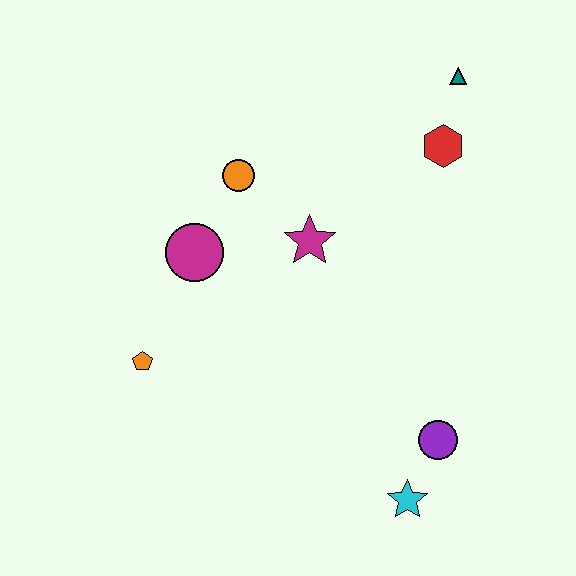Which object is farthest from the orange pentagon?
The teal triangle is farthest from the orange pentagon.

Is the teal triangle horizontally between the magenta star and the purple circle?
No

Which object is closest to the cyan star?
The purple circle is closest to the cyan star.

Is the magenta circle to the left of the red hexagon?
Yes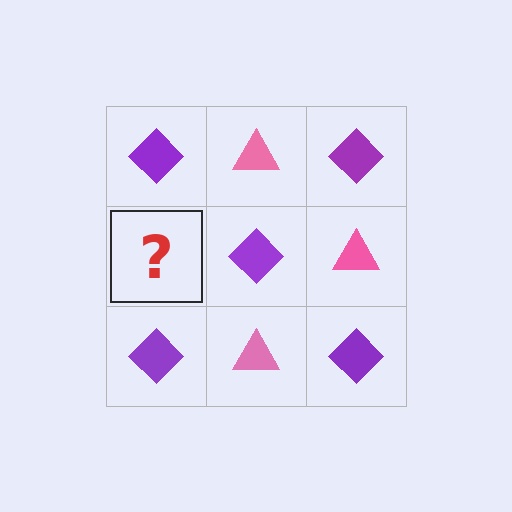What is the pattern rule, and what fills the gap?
The rule is that it alternates purple diamond and pink triangle in a checkerboard pattern. The gap should be filled with a pink triangle.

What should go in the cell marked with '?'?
The missing cell should contain a pink triangle.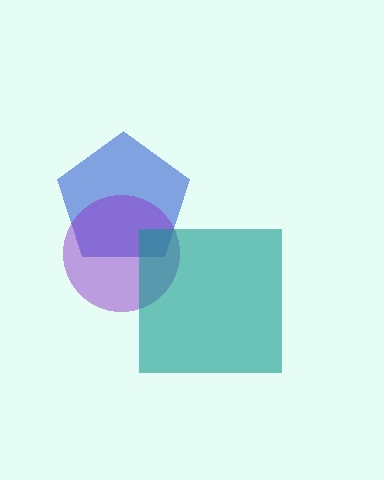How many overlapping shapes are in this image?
There are 3 overlapping shapes in the image.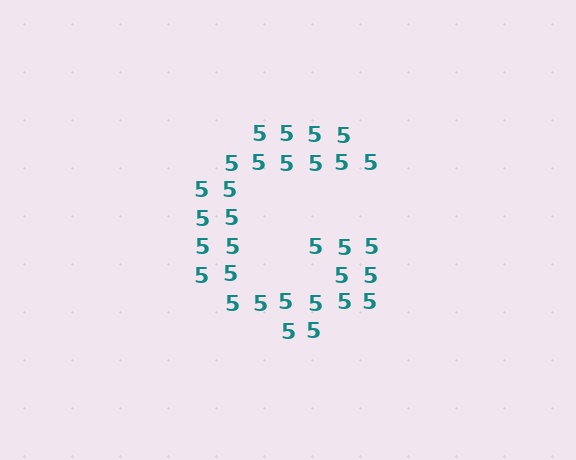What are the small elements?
The small elements are digit 5's.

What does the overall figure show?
The overall figure shows the letter G.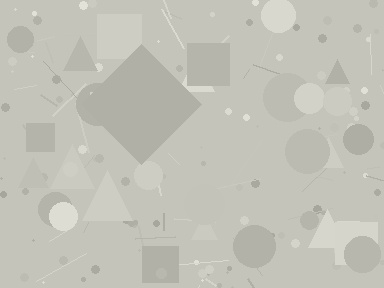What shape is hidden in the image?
A diamond is hidden in the image.